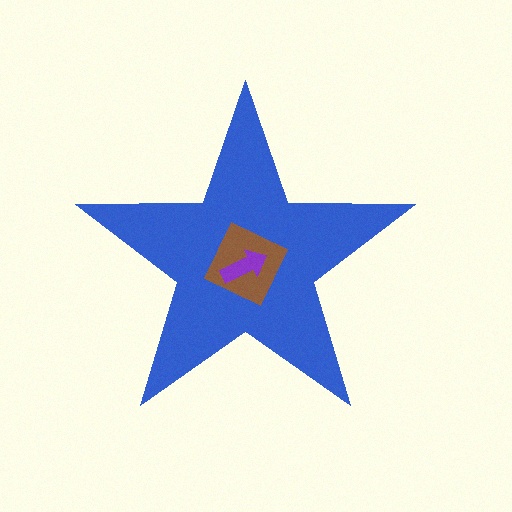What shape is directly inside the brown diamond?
The purple arrow.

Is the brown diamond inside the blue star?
Yes.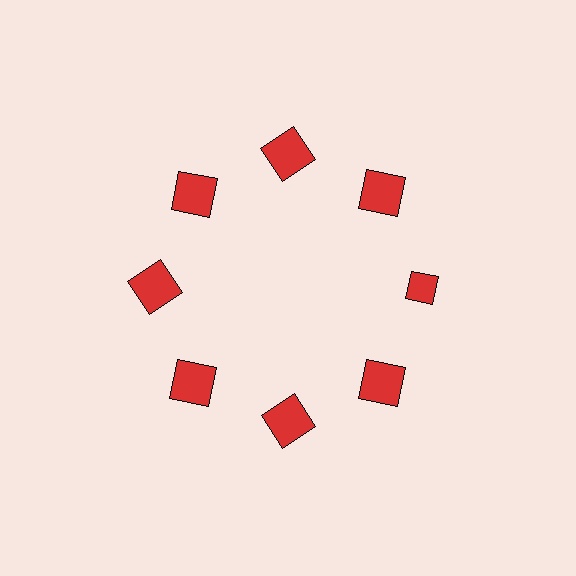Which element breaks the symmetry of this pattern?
The red diamond at roughly the 3 o'clock position breaks the symmetry. All other shapes are red squares.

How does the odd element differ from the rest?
It has a different shape: diamond instead of square.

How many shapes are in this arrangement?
There are 8 shapes arranged in a ring pattern.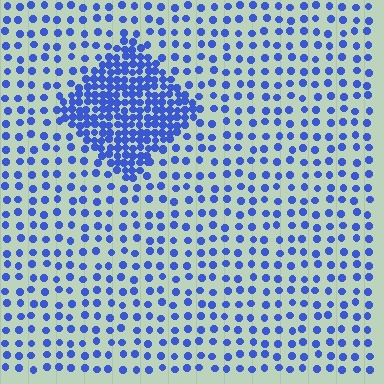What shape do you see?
I see a diamond.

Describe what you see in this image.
The image contains small blue elements arranged at two different densities. A diamond-shaped region is visible where the elements are more densely packed than the surrounding area.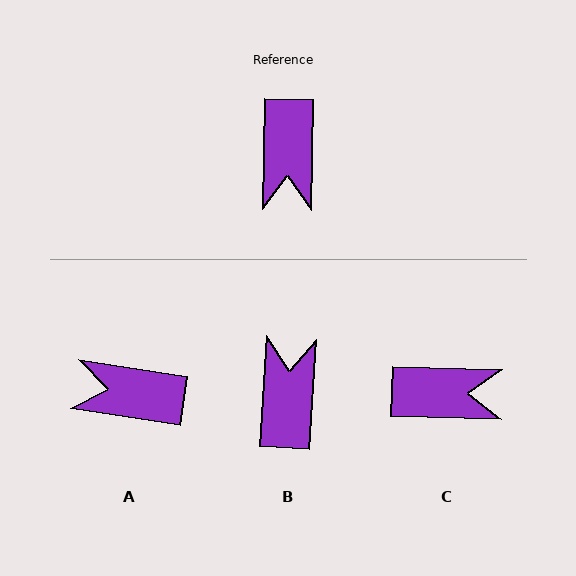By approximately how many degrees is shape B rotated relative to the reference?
Approximately 177 degrees counter-clockwise.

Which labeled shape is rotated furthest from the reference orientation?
B, about 177 degrees away.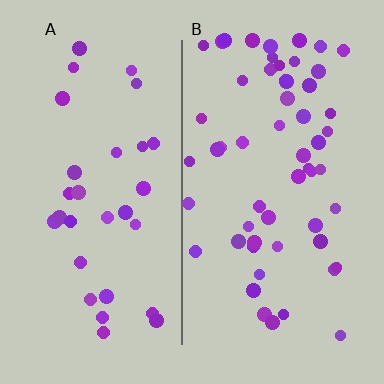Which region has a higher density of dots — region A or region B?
B (the right).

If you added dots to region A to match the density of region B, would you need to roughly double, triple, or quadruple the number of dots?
Approximately double.